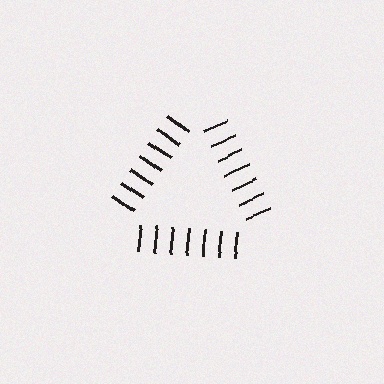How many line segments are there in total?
21 — 7 along each of the 3 edges.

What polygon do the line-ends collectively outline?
An illusory triangle — the line segments terminate on its edges but no continuous stroke is drawn.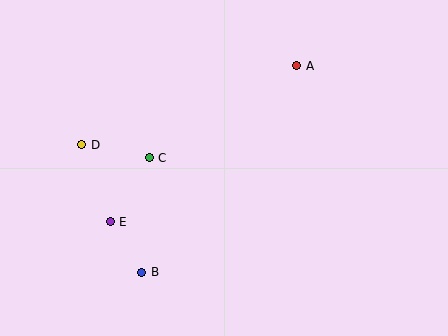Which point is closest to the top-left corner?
Point D is closest to the top-left corner.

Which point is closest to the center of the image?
Point C at (149, 158) is closest to the center.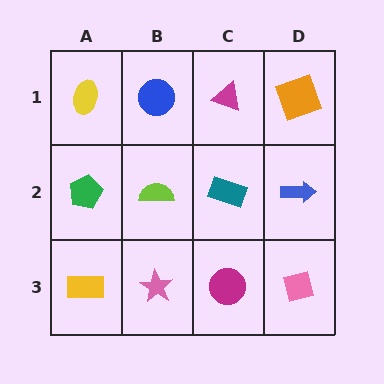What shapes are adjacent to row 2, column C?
A magenta triangle (row 1, column C), a magenta circle (row 3, column C), a lime semicircle (row 2, column B), a blue arrow (row 2, column D).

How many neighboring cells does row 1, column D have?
2.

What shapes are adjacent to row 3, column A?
A green pentagon (row 2, column A), a pink star (row 3, column B).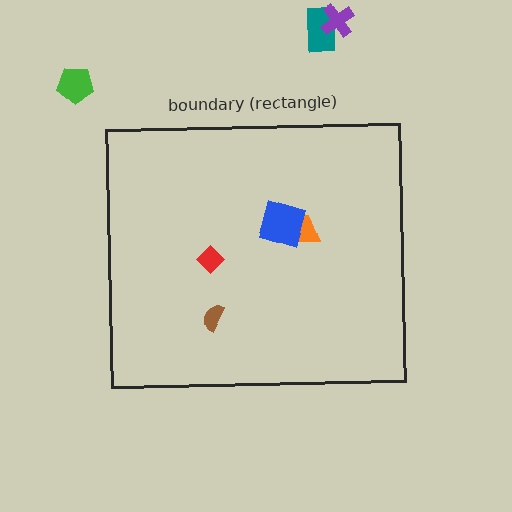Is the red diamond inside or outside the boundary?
Inside.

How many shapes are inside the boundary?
4 inside, 3 outside.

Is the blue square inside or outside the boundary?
Inside.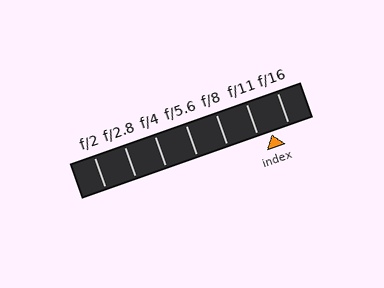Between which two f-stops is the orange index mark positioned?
The index mark is between f/11 and f/16.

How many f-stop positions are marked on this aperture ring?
There are 7 f-stop positions marked.